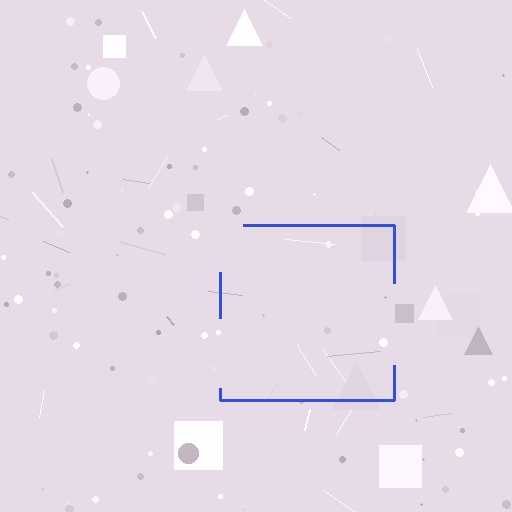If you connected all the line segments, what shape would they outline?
They would outline a square.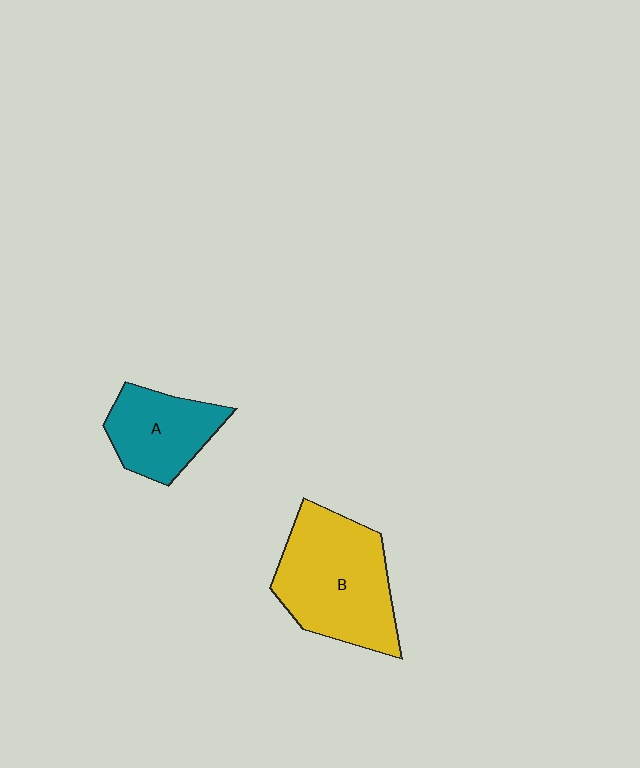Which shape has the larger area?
Shape B (yellow).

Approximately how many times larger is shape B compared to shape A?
Approximately 1.7 times.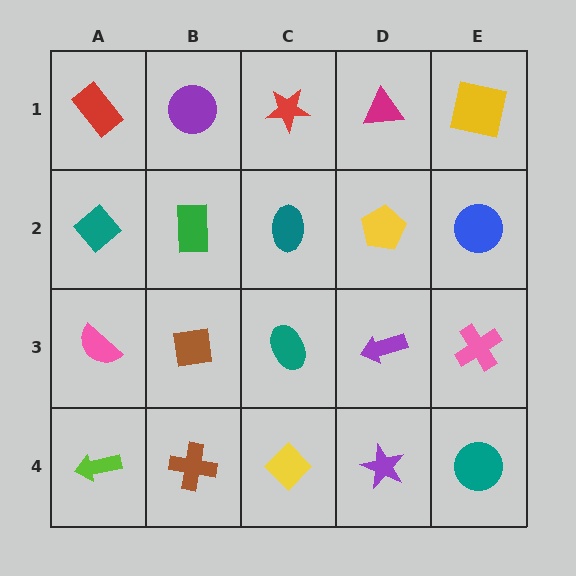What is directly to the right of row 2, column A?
A green rectangle.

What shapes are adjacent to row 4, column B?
A brown square (row 3, column B), a lime arrow (row 4, column A), a yellow diamond (row 4, column C).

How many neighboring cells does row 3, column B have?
4.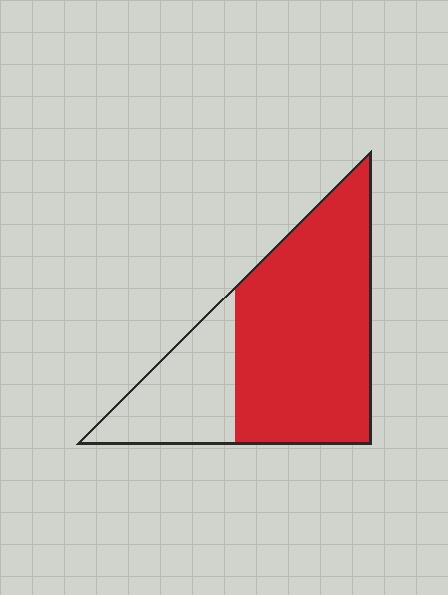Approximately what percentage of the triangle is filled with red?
Approximately 70%.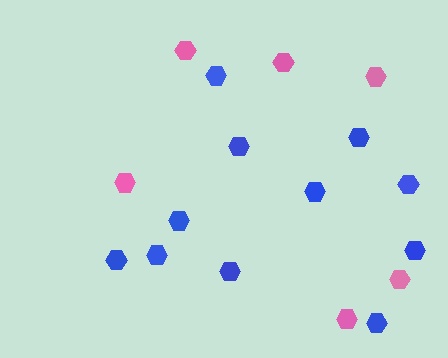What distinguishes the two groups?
There are 2 groups: one group of pink hexagons (6) and one group of blue hexagons (11).